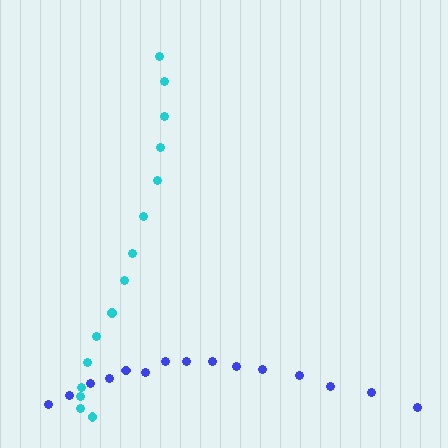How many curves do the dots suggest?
There are 2 distinct paths.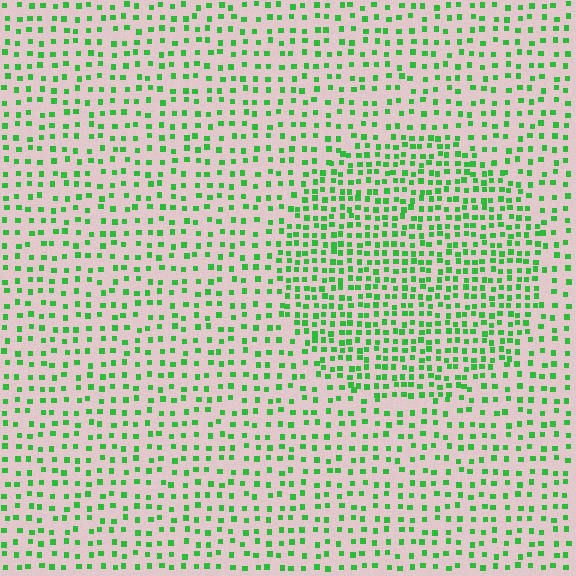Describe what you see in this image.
The image contains small green elements arranged at two different densities. A circle-shaped region is visible where the elements are more densely packed than the surrounding area.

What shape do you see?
I see a circle.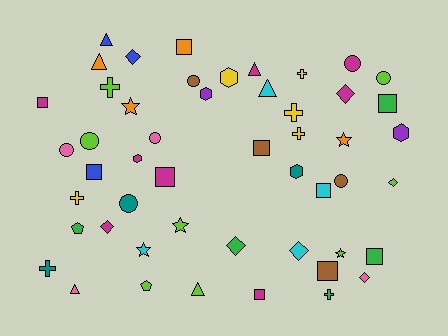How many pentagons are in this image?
There are 2 pentagons.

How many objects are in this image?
There are 50 objects.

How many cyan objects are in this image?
There are 4 cyan objects.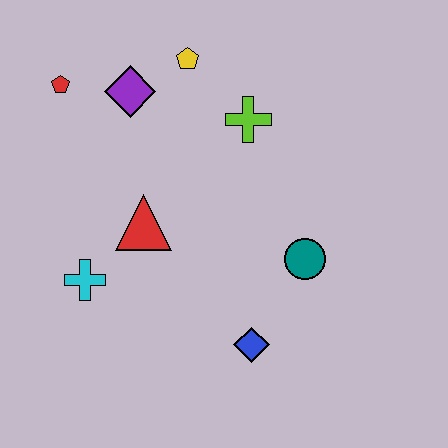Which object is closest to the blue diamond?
The teal circle is closest to the blue diamond.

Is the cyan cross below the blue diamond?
No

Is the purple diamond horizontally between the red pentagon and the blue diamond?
Yes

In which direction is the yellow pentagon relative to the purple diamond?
The yellow pentagon is to the right of the purple diamond.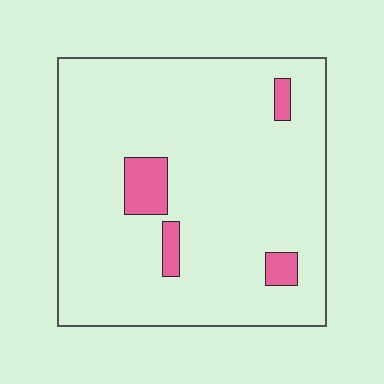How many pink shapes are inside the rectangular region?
4.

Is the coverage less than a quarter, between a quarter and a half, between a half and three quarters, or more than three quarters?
Less than a quarter.